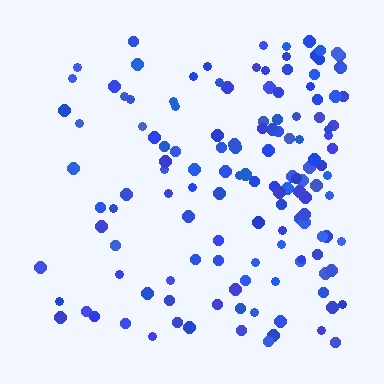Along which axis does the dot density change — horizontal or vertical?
Horizontal.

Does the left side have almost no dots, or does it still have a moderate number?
Still a moderate number, just noticeably fewer than the right.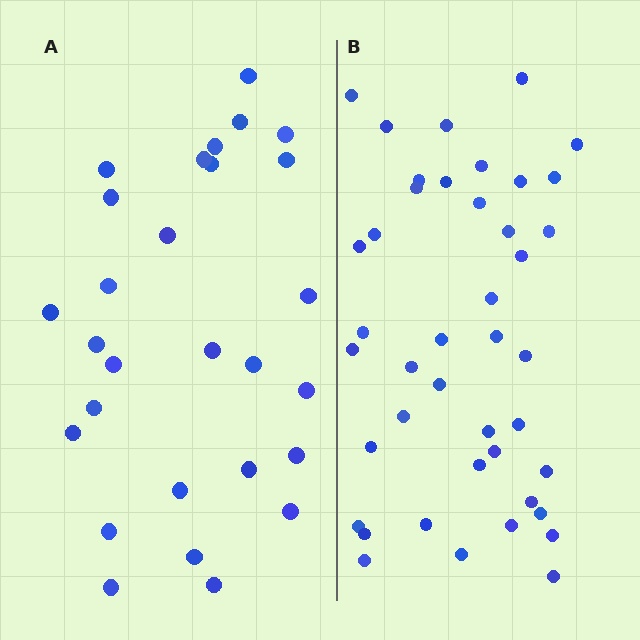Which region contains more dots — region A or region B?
Region B (the right region) has more dots.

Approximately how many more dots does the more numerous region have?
Region B has approximately 15 more dots than region A.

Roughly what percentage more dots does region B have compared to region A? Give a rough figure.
About 50% more.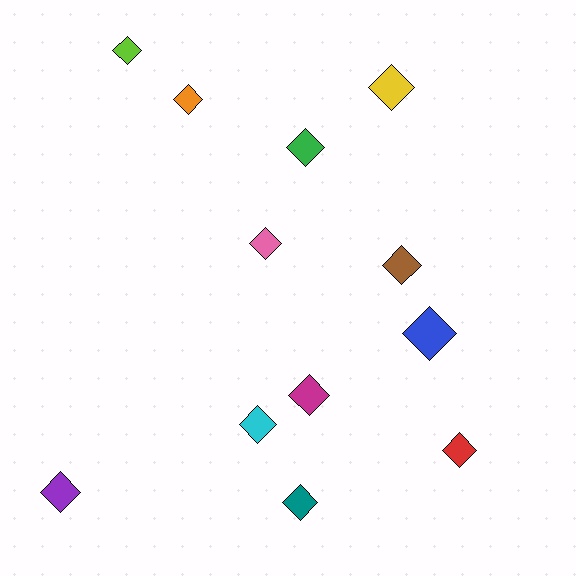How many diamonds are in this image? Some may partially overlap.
There are 12 diamonds.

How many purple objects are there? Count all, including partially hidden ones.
There is 1 purple object.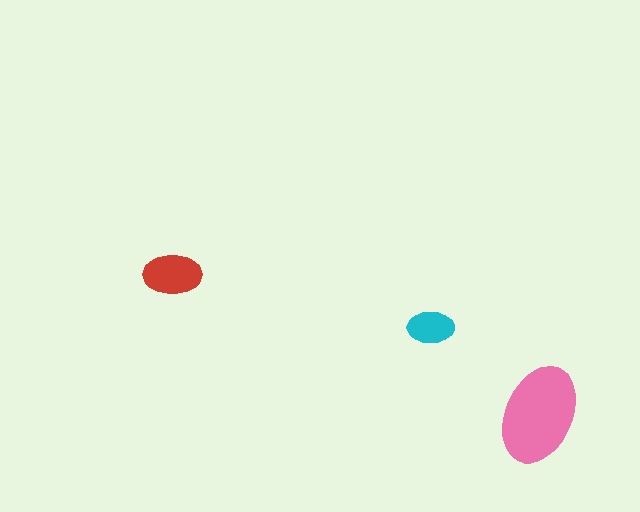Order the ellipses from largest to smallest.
the pink one, the red one, the cyan one.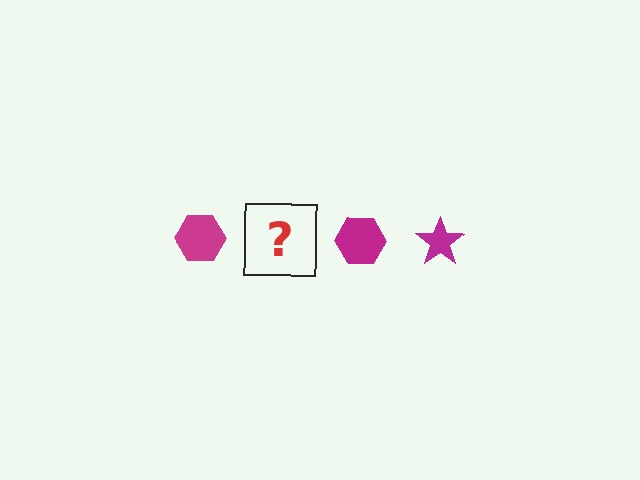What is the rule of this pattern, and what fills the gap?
The rule is that the pattern cycles through hexagon, star shapes in magenta. The gap should be filled with a magenta star.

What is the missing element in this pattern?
The missing element is a magenta star.